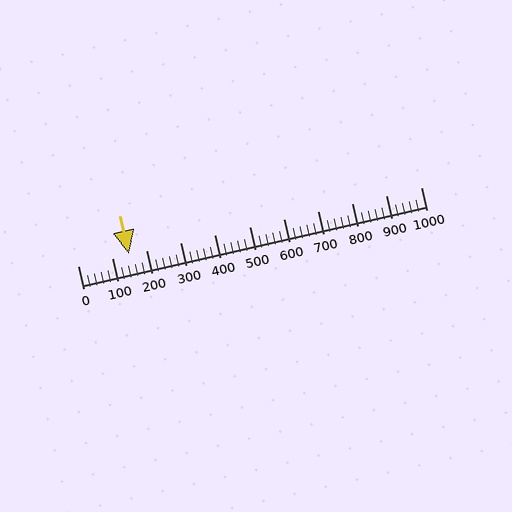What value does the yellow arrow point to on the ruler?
The yellow arrow points to approximately 149.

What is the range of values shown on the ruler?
The ruler shows values from 0 to 1000.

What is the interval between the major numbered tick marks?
The major tick marks are spaced 100 units apart.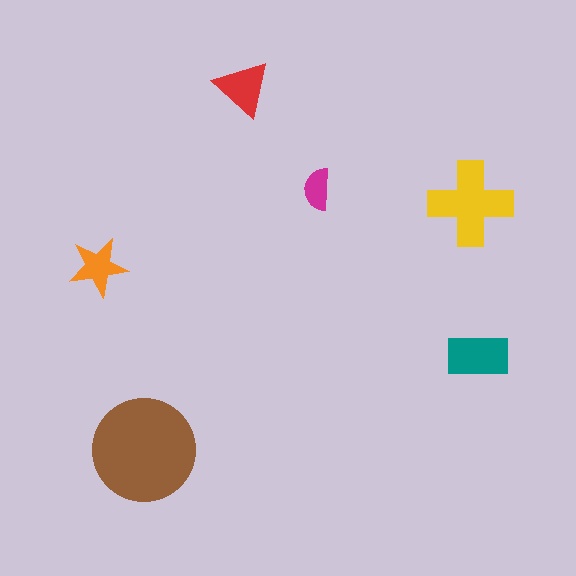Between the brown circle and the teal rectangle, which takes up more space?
The brown circle.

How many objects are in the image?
There are 6 objects in the image.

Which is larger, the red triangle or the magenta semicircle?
The red triangle.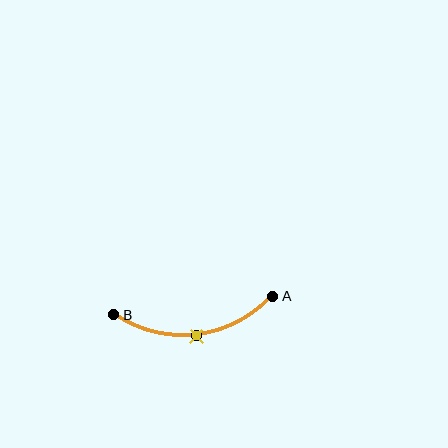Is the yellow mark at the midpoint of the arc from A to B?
Yes. The yellow mark lies on the arc at equal arc-length from both A and B — it is the arc midpoint.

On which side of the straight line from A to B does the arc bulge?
The arc bulges below the straight line connecting A and B.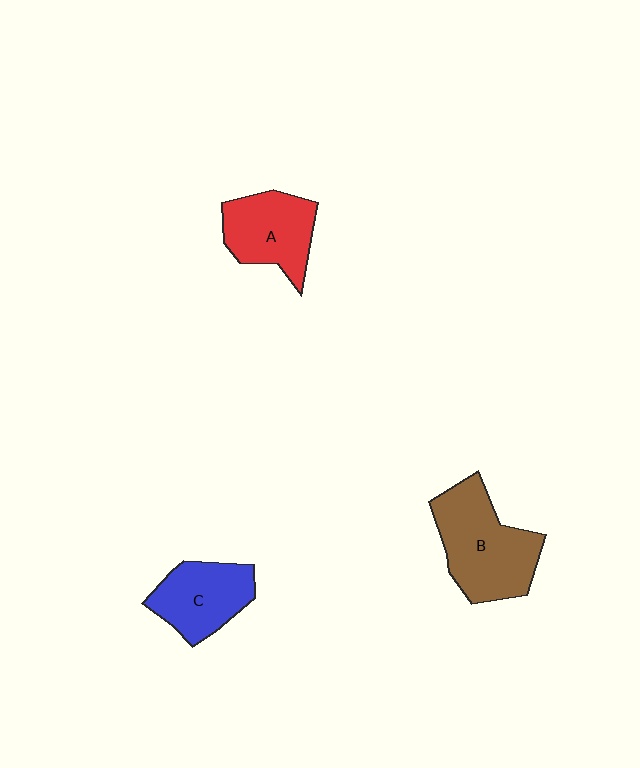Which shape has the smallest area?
Shape C (blue).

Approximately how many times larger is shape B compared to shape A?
Approximately 1.4 times.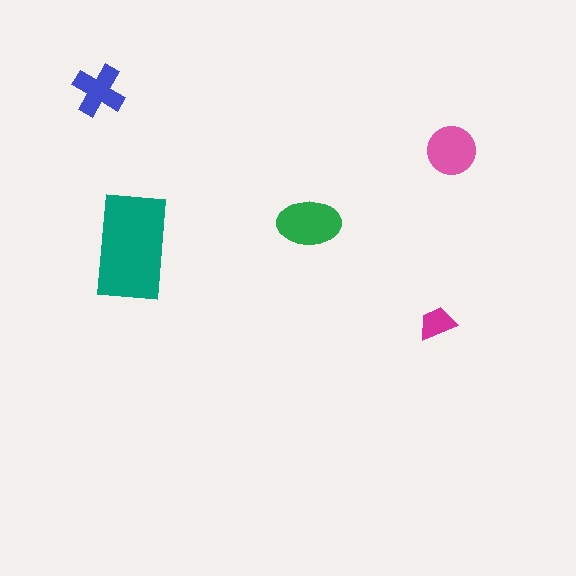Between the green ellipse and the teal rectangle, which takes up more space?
The teal rectangle.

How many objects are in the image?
There are 5 objects in the image.